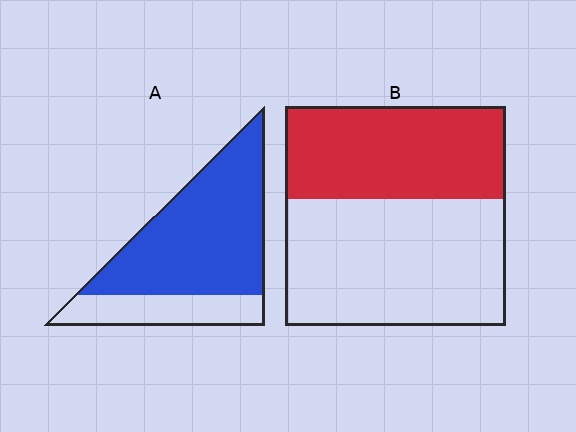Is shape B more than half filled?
No.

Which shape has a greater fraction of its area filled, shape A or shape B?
Shape A.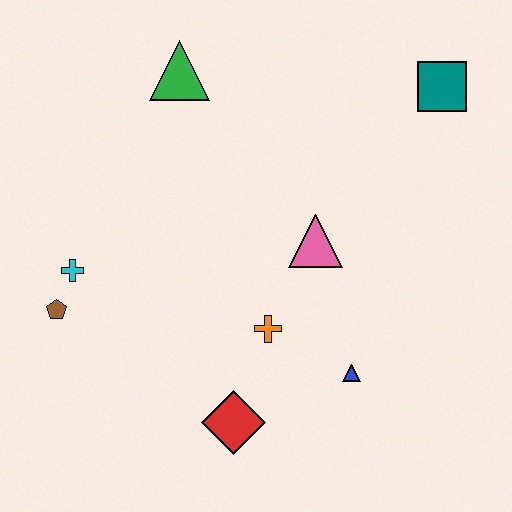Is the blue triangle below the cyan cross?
Yes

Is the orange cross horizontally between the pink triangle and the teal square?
No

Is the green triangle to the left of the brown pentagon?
No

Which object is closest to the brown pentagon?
The cyan cross is closest to the brown pentagon.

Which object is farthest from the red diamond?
The teal square is farthest from the red diamond.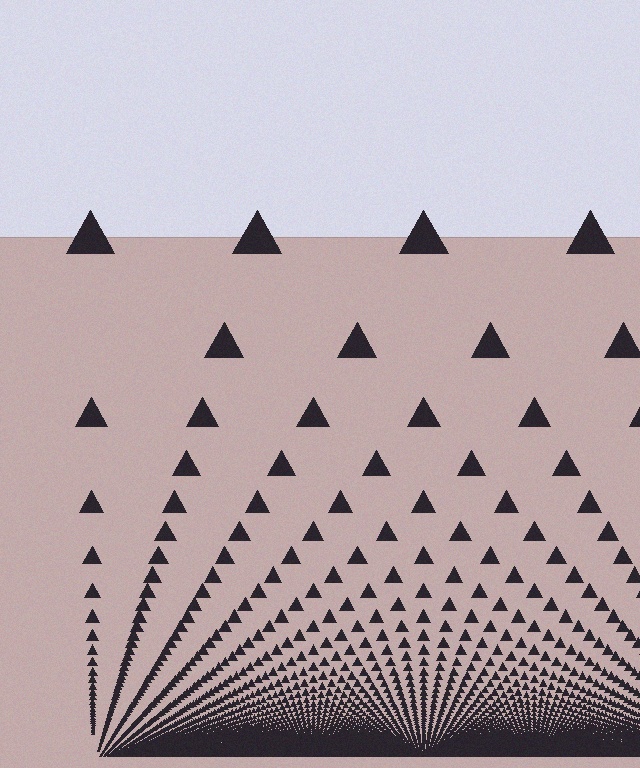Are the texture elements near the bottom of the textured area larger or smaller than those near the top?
Smaller. The gradient is inverted — elements near the bottom are smaller and denser.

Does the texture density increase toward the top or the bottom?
Density increases toward the bottom.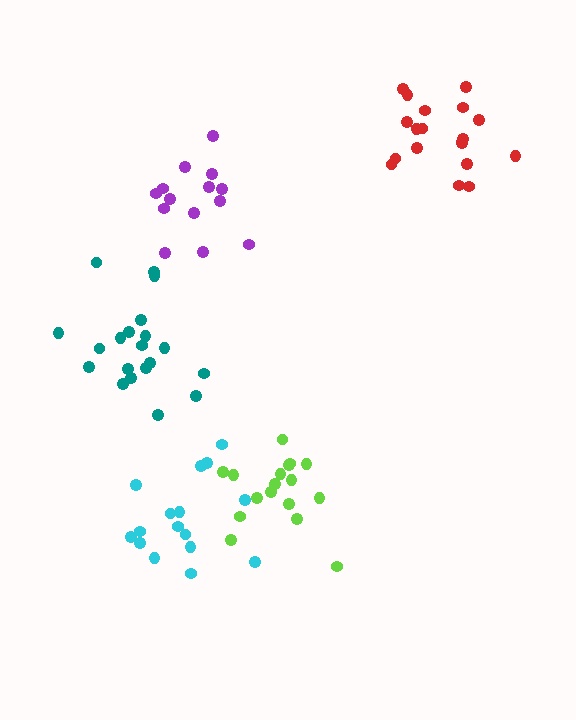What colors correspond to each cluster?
The clusters are colored: red, purple, teal, cyan, lime.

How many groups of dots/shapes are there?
There are 5 groups.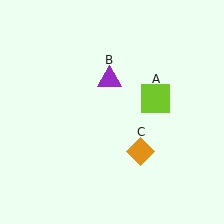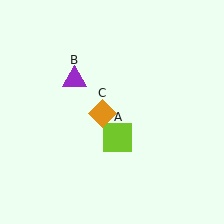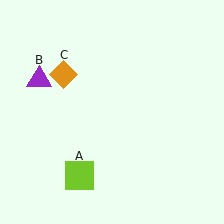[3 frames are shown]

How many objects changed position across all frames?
3 objects changed position: lime square (object A), purple triangle (object B), orange diamond (object C).